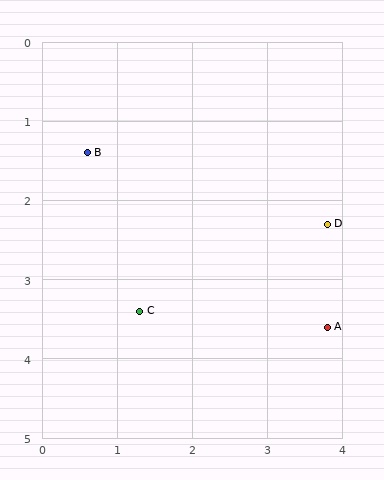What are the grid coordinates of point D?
Point D is at approximately (3.8, 2.3).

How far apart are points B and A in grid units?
Points B and A are about 3.9 grid units apart.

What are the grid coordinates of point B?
Point B is at approximately (0.6, 1.4).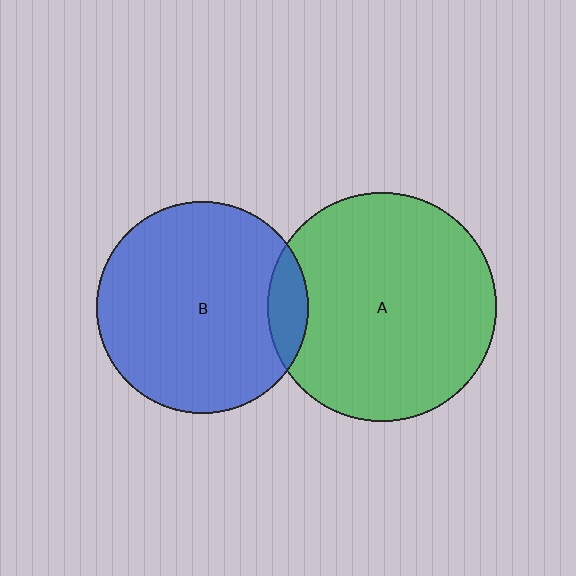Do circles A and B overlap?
Yes.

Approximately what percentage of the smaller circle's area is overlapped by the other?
Approximately 10%.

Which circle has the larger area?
Circle A (green).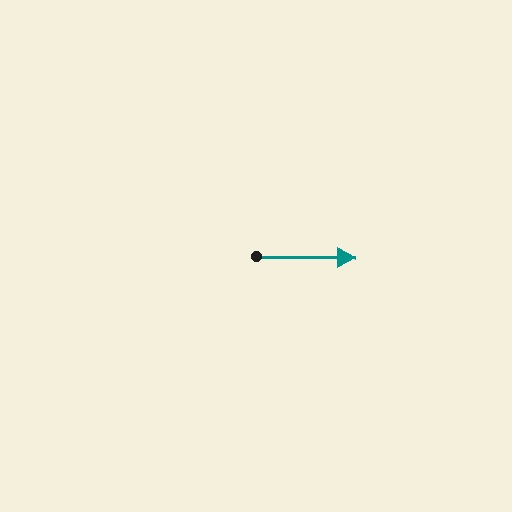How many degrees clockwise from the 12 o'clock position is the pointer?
Approximately 91 degrees.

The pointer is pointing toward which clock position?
Roughly 3 o'clock.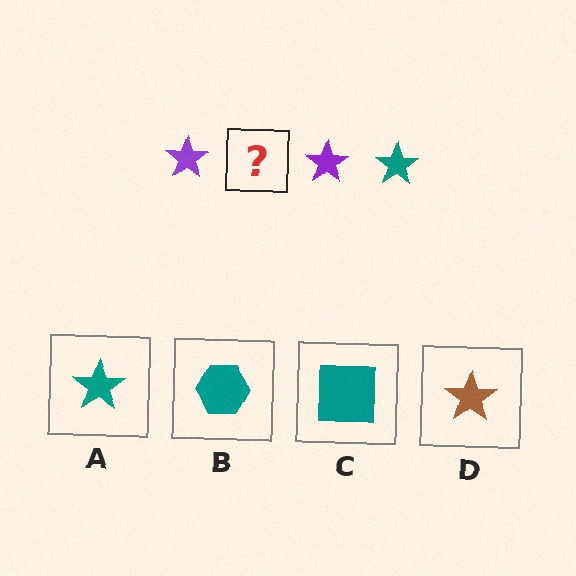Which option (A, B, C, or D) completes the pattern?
A.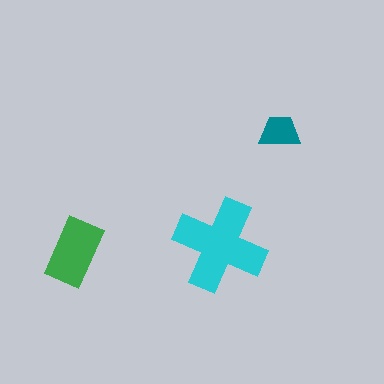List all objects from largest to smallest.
The cyan cross, the green rectangle, the teal trapezoid.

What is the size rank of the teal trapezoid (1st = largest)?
3rd.